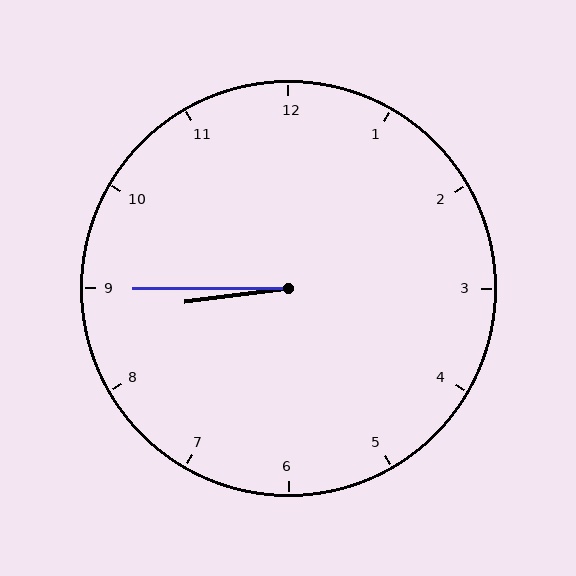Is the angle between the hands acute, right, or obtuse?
It is acute.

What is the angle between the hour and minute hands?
Approximately 8 degrees.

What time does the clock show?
8:45.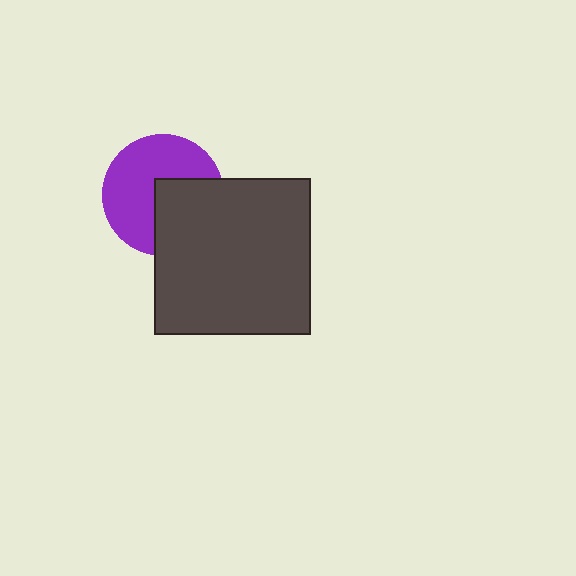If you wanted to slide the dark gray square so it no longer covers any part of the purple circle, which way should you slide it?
Slide it toward the lower-right — that is the most direct way to separate the two shapes.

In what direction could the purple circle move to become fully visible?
The purple circle could move toward the upper-left. That would shift it out from behind the dark gray square entirely.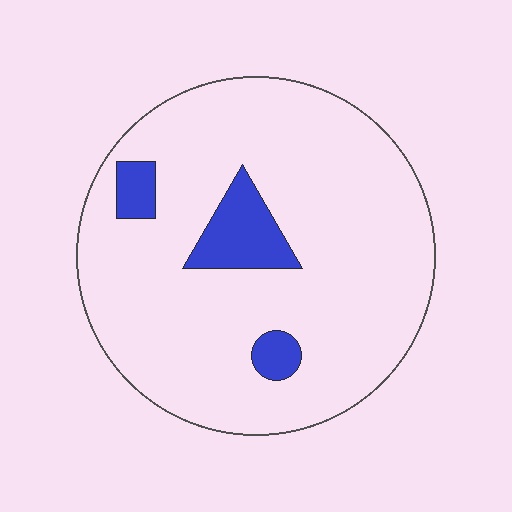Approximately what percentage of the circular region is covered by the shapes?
Approximately 10%.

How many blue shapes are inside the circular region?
3.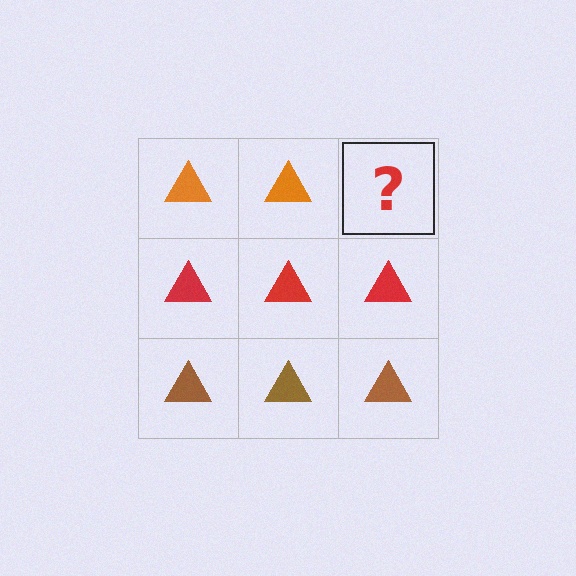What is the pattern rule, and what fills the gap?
The rule is that each row has a consistent color. The gap should be filled with an orange triangle.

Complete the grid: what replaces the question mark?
The question mark should be replaced with an orange triangle.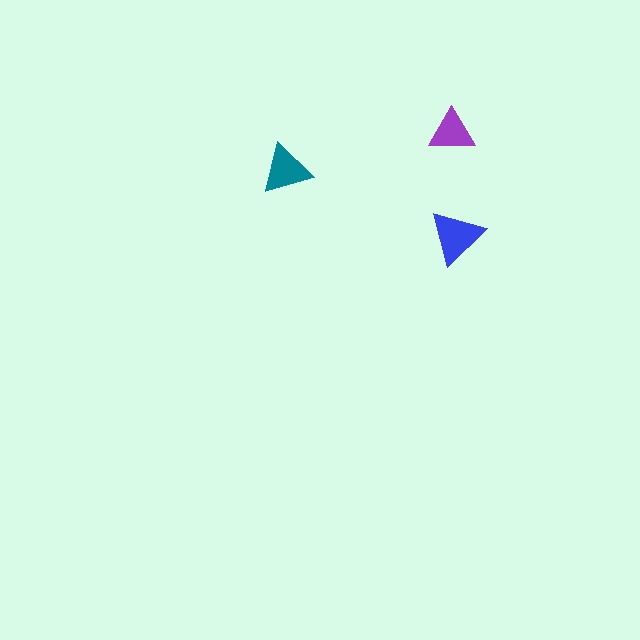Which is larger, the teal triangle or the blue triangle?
The blue one.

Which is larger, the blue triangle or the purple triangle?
The blue one.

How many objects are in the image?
There are 3 objects in the image.